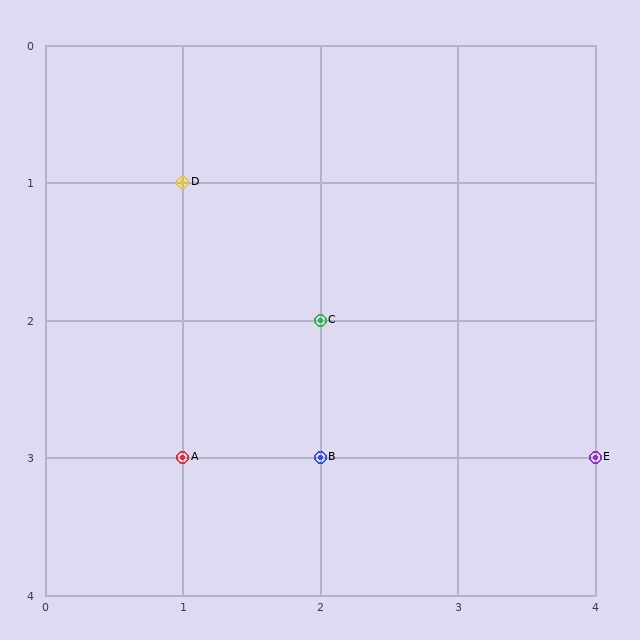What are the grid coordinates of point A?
Point A is at grid coordinates (1, 3).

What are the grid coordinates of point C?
Point C is at grid coordinates (2, 2).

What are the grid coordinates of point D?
Point D is at grid coordinates (1, 1).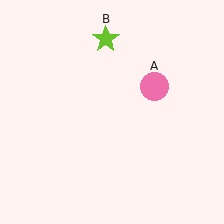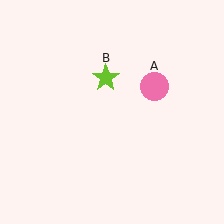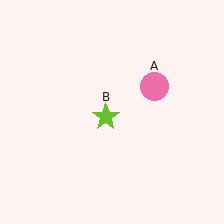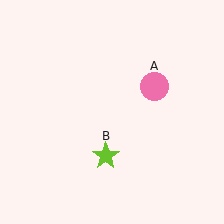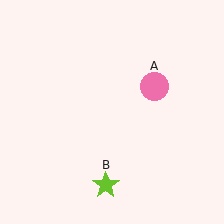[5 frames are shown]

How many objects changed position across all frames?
1 object changed position: lime star (object B).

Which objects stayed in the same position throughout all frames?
Pink circle (object A) remained stationary.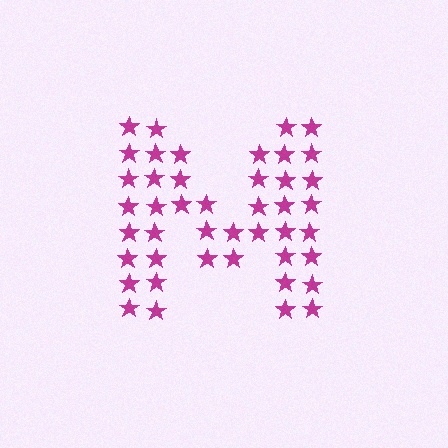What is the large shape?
The large shape is the letter M.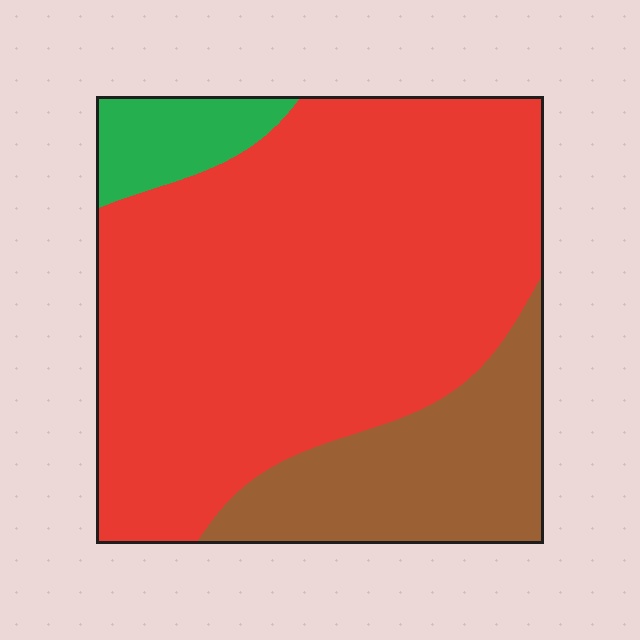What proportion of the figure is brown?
Brown covers 21% of the figure.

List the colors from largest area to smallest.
From largest to smallest: red, brown, green.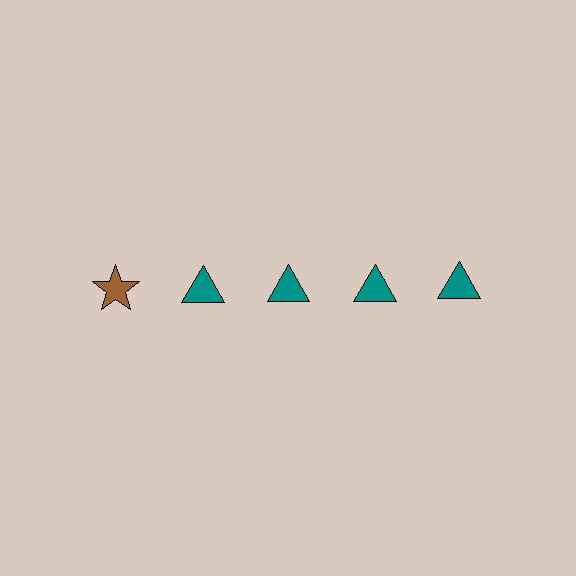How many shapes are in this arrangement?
There are 5 shapes arranged in a grid pattern.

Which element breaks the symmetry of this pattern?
The brown star in the top row, leftmost column breaks the symmetry. All other shapes are teal triangles.